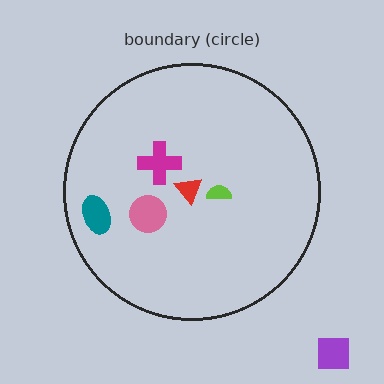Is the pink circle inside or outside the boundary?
Inside.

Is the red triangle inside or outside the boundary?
Inside.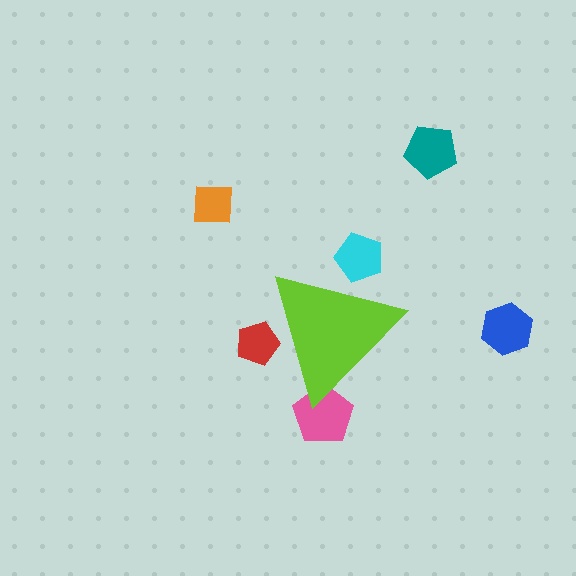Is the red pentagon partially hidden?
Yes, the red pentagon is partially hidden behind the lime triangle.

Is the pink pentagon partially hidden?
Yes, the pink pentagon is partially hidden behind the lime triangle.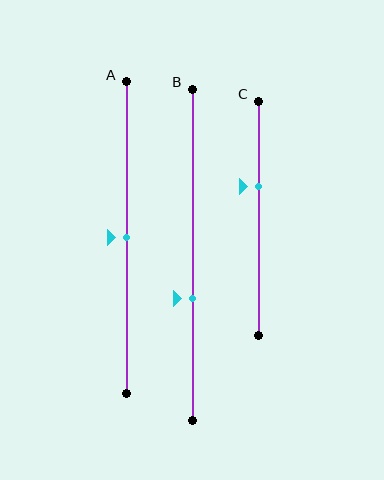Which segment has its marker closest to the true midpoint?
Segment A has its marker closest to the true midpoint.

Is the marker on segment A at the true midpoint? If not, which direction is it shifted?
Yes, the marker on segment A is at the true midpoint.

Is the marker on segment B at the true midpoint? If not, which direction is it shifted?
No, the marker on segment B is shifted downward by about 13% of the segment length.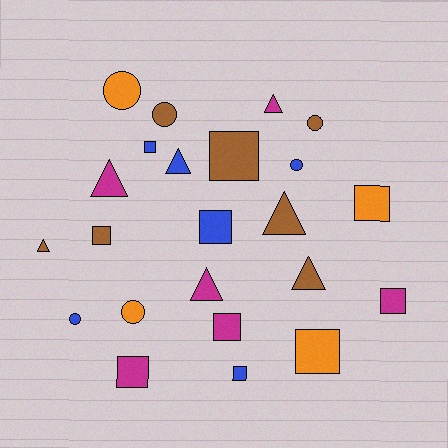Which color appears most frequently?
Brown, with 7 objects.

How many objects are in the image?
There are 23 objects.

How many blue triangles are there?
There is 1 blue triangle.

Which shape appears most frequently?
Square, with 10 objects.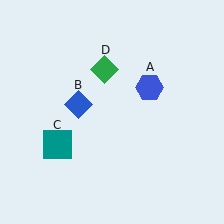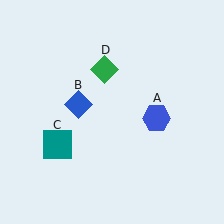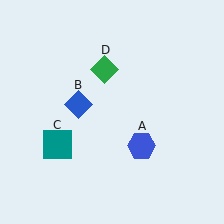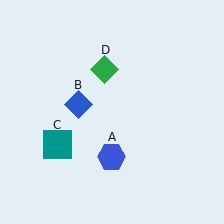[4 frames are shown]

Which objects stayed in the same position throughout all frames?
Blue diamond (object B) and teal square (object C) and green diamond (object D) remained stationary.